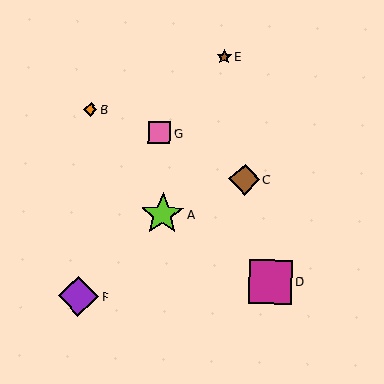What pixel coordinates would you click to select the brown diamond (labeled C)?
Click at (244, 179) to select the brown diamond C.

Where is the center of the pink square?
The center of the pink square is at (160, 133).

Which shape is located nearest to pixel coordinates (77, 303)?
The purple diamond (labeled F) at (79, 296) is nearest to that location.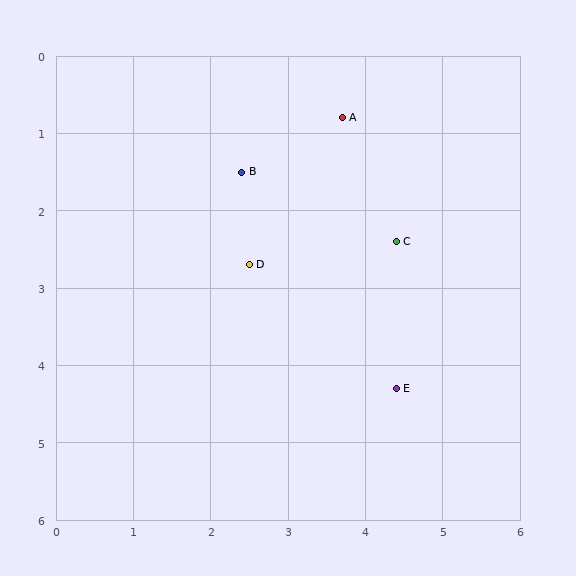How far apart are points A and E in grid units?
Points A and E are about 3.6 grid units apart.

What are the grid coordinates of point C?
Point C is at approximately (4.4, 2.4).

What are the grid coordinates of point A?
Point A is at approximately (3.7, 0.8).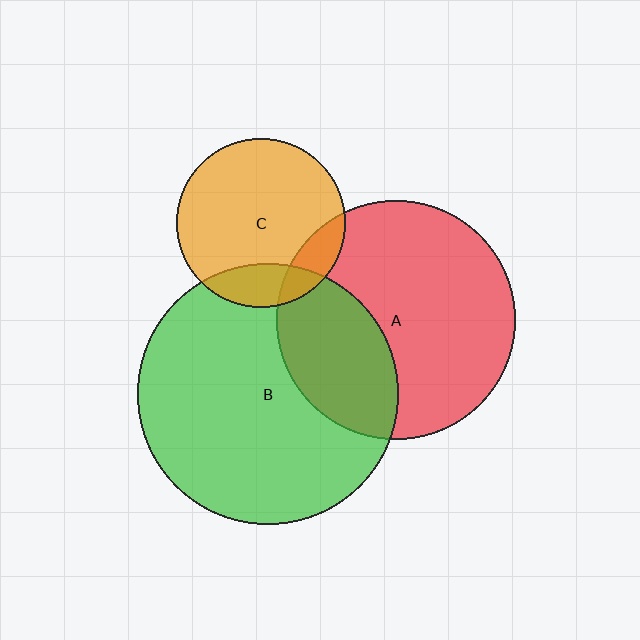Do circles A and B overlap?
Yes.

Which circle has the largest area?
Circle B (green).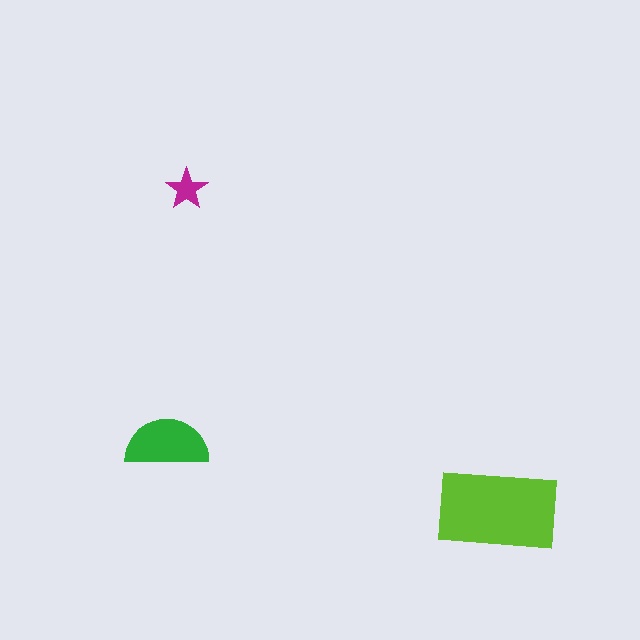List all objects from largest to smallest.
The lime rectangle, the green semicircle, the magenta star.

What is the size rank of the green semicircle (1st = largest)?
2nd.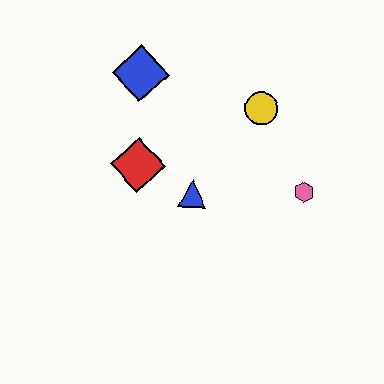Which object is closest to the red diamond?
The blue triangle is closest to the red diamond.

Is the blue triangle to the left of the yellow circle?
Yes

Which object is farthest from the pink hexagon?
The blue diamond is farthest from the pink hexagon.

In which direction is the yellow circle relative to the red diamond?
The yellow circle is to the right of the red diamond.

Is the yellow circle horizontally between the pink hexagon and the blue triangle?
Yes